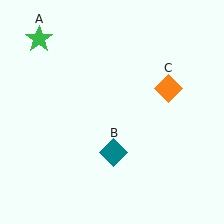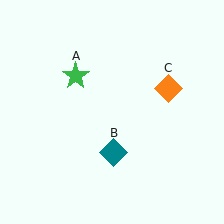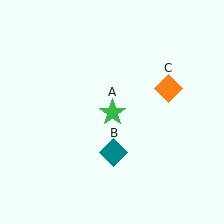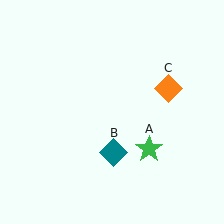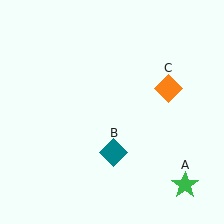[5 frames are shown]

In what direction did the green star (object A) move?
The green star (object A) moved down and to the right.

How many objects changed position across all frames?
1 object changed position: green star (object A).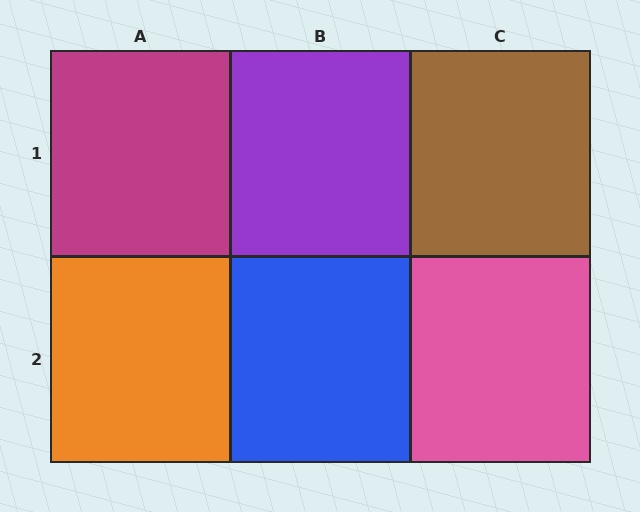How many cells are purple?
1 cell is purple.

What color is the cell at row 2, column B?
Blue.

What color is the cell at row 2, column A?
Orange.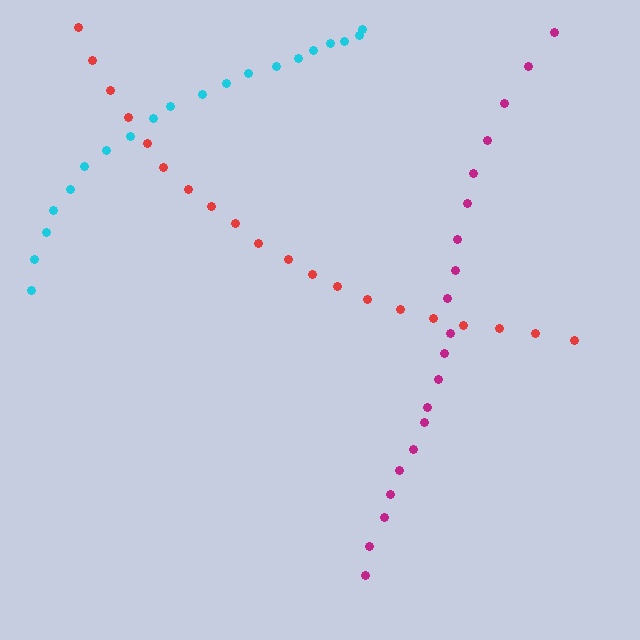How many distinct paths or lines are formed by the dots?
There are 3 distinct paths.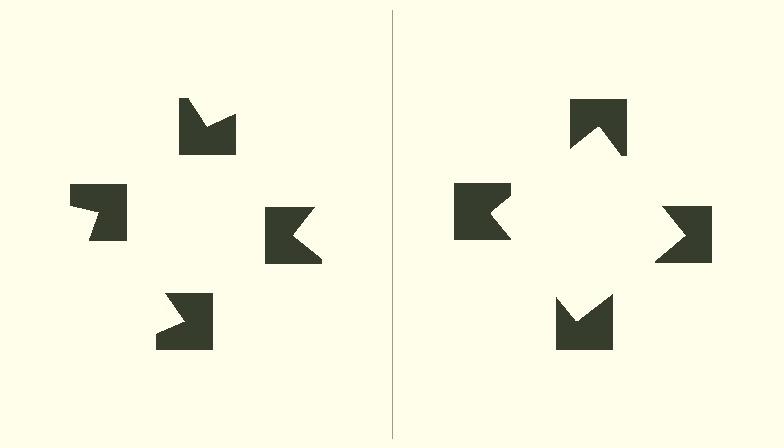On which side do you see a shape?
An illusory square appears on the right side. On the left side the wedge cuts are rotated, so no coherent shape forms.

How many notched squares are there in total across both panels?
8 — 4 on each side.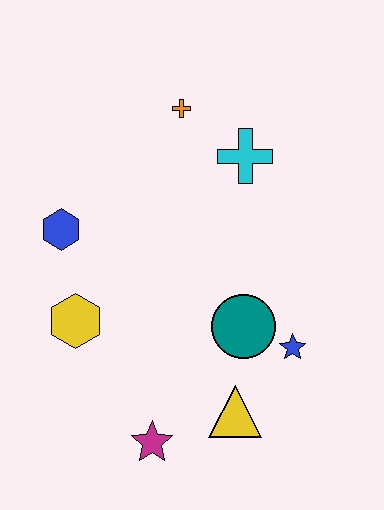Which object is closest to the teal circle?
The blue star is closest to the teal circle.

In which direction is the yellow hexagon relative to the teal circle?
The yellow hexagon is to the left of the teal circle.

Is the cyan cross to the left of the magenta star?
No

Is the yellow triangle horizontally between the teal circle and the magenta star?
Yes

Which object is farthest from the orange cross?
The magenta star is farthest from the orange cross.